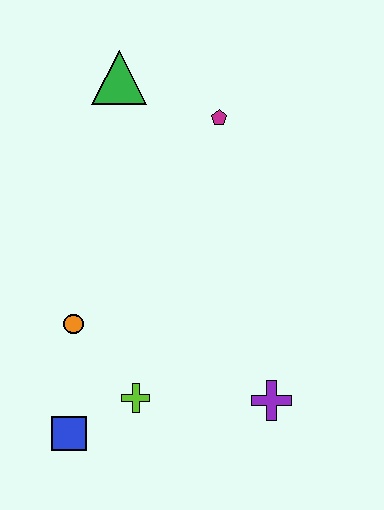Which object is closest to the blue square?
The lime cross is closest to the blue square.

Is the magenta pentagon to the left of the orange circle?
No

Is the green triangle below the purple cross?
No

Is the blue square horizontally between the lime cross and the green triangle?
No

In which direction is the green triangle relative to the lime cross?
The green triangle is above the lime cross.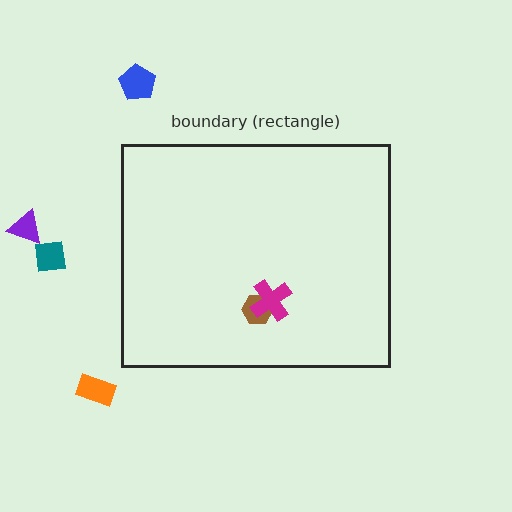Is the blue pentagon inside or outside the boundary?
Outside.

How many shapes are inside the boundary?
2 inside, 4 outside.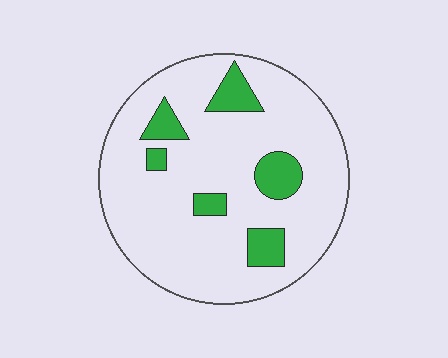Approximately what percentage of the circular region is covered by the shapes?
Approximately 15%.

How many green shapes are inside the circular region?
6.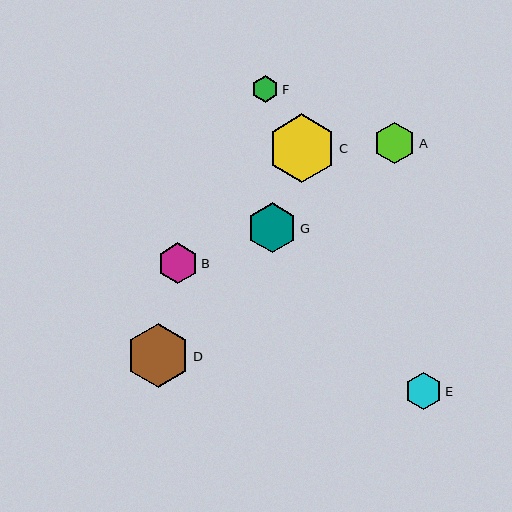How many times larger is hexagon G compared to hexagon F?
Hexagon G is approximately 1.8 times the size of hexagon F.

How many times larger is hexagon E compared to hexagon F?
Hexagon E is approximately 1.4 times the size of hexagon F.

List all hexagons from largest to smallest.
From largest to smallest: C, D, G, A, B, E, F.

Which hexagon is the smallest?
Hexagon F is the smallest with a size of approximately 27 pixels.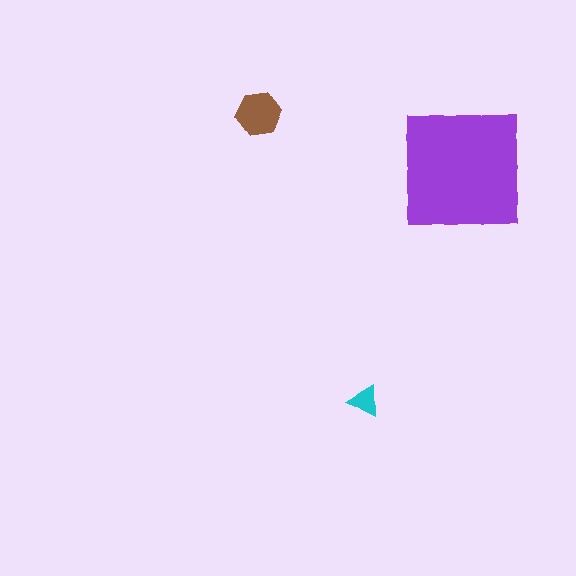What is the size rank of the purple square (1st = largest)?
1st.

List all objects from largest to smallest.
The purple square, the brown hexagon, the cyan triangle.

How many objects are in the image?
There are 3 objects in the image.